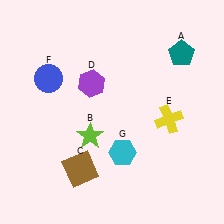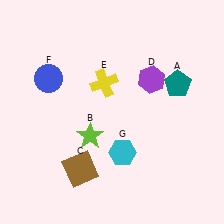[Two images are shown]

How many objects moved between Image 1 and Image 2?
3 objects moved between the two images.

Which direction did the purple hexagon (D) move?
The purple hexagon (D) moved right.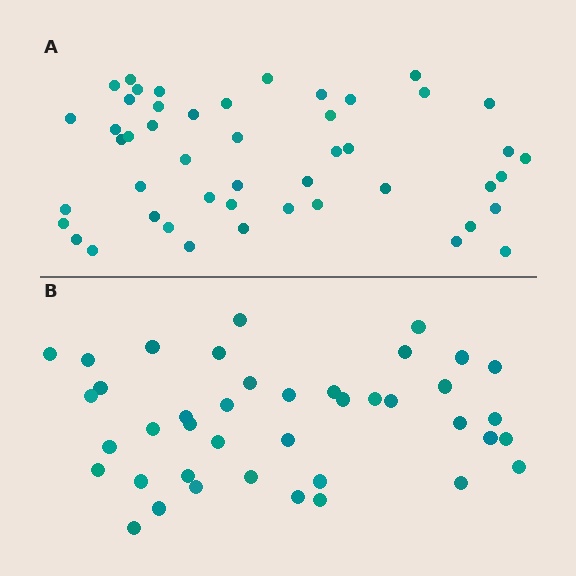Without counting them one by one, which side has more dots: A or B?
Region A (the top region) has more dots.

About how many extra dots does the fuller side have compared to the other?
Region A has roughly 8 or so more dots than region B.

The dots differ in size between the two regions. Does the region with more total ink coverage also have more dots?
No. Region B has more total ink coverage because its dots are larger, but region A actually contains more individual dots. Total area can be misleading — the number of items is what matters here.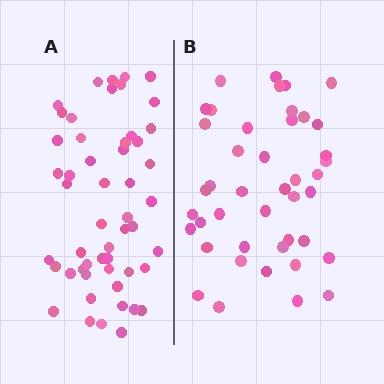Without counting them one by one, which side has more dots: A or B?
Region A (the left region) has more dots.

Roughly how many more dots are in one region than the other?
Region A has roughly 8 or so more dots than region B.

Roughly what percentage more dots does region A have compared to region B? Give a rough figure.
About 20% more.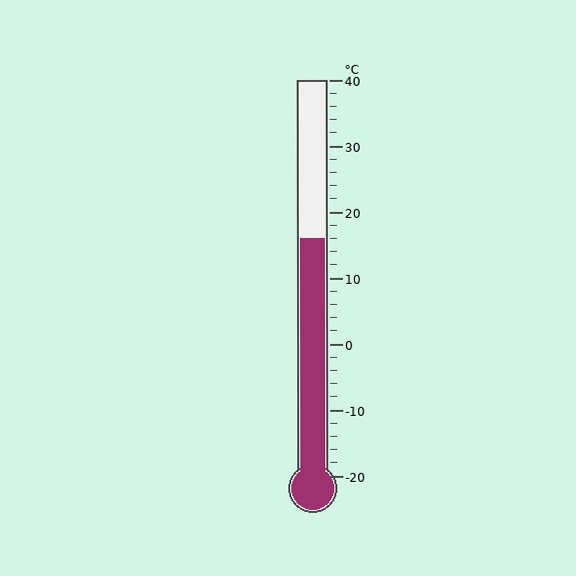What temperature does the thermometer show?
The thermometer shows approximately 16°C.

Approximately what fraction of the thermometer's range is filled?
The thermometer is filled to approximately 60% of its range.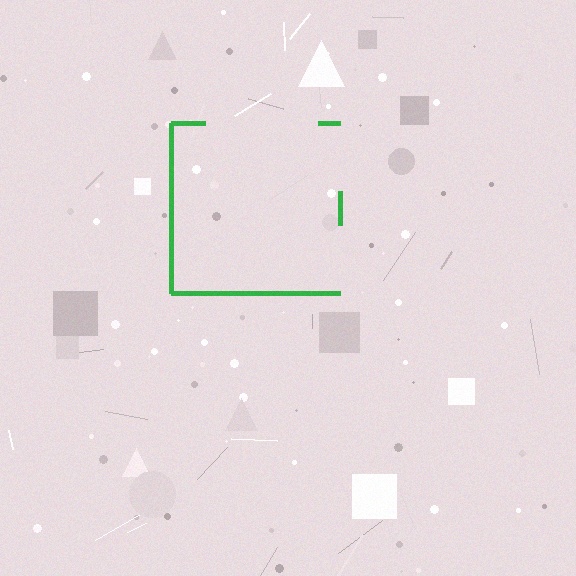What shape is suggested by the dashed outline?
The dashed outline suggests a square.